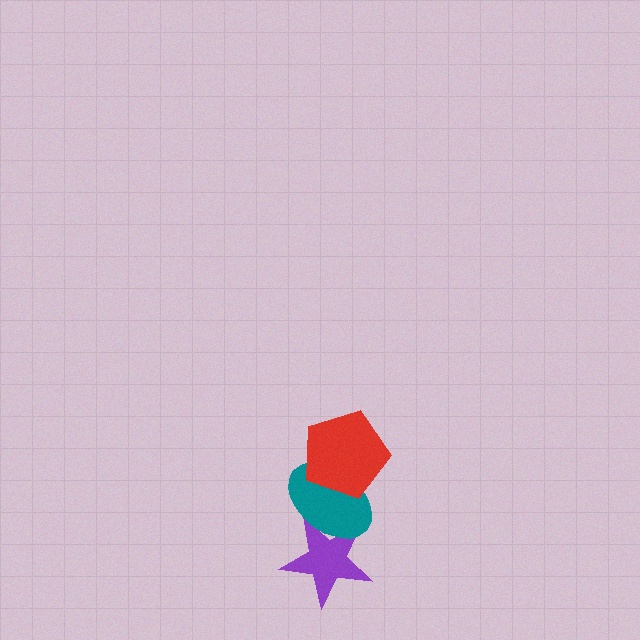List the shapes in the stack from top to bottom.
From top to bottom: the red pentagon, the teal ellipse, the purple star.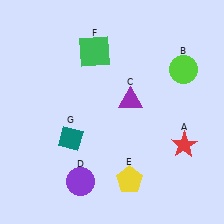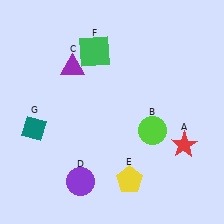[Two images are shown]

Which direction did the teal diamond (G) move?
The teal diamond (G) moved left.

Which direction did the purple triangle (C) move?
The purple triangle (C) moved left.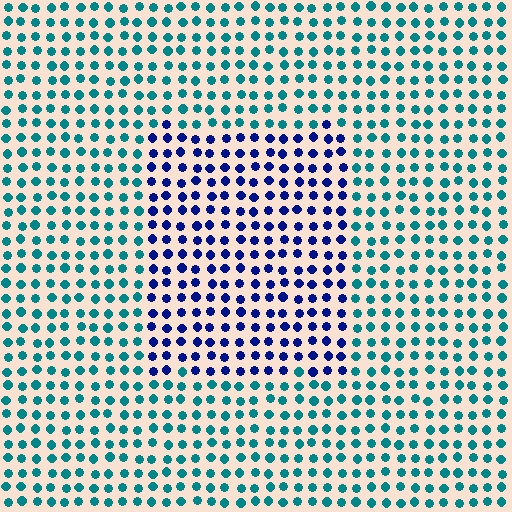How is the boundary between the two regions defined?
The boundary is defined purely by a slight shift in hue (about 51 degrees). Spacing, size, and orientation are identical on both sides.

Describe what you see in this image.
The image is filled with small teal elements in a uniform arrangement. A rectangle-shaped region is visible where the elements are tinted to a slightly different hue, forming a subtle color boundary.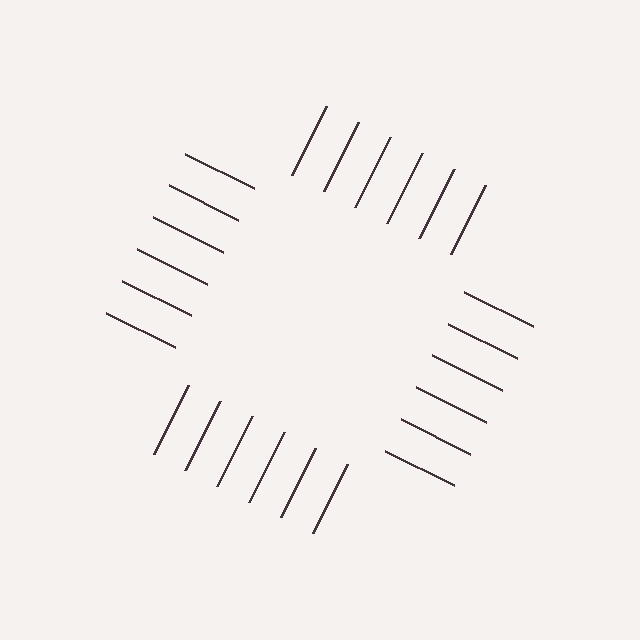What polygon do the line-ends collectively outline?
An illusory square — the line segments terminate on its edges but no continuous stroke is drawn.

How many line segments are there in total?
24 — 6 along each of the 4 edges.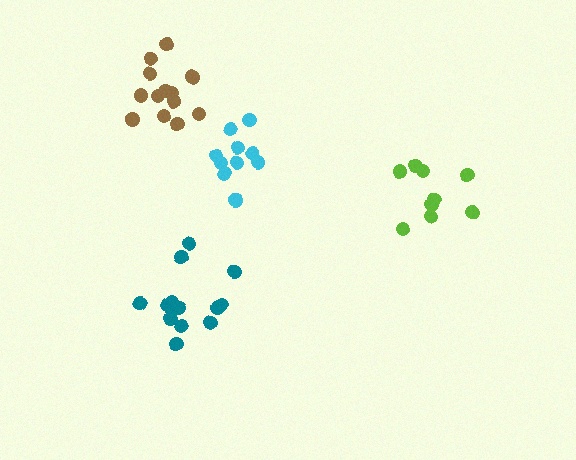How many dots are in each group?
Group 1: 13 dots, Group 2: 9 dots, Group 3: 10 dots, Group 4: 13 dots (45 total).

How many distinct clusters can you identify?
There are 4 distinct clusters.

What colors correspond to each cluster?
The clusters are colored: brown, lime, cyan, teal.